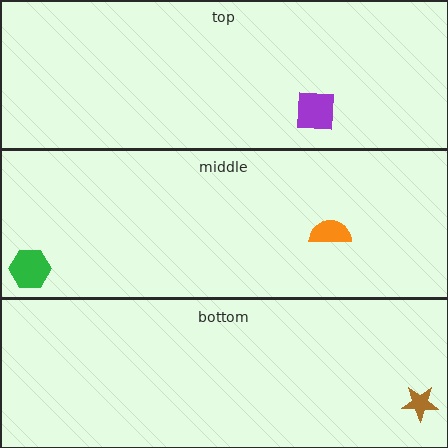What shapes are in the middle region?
The orange semicircle, the green hexagon.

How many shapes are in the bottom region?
1.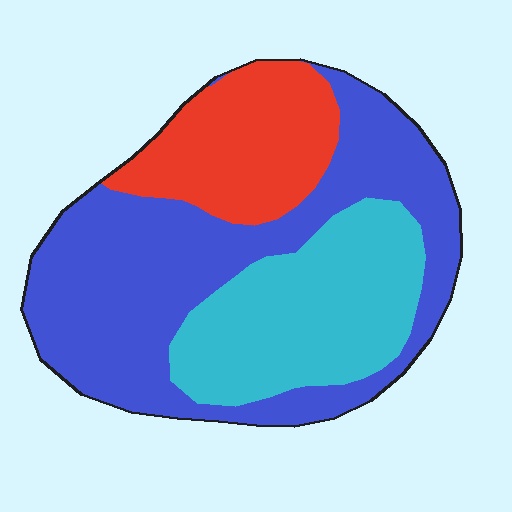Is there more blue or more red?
Blue.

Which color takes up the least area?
Red, at roughly 20%.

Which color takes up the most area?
Blue, at roughly 50%.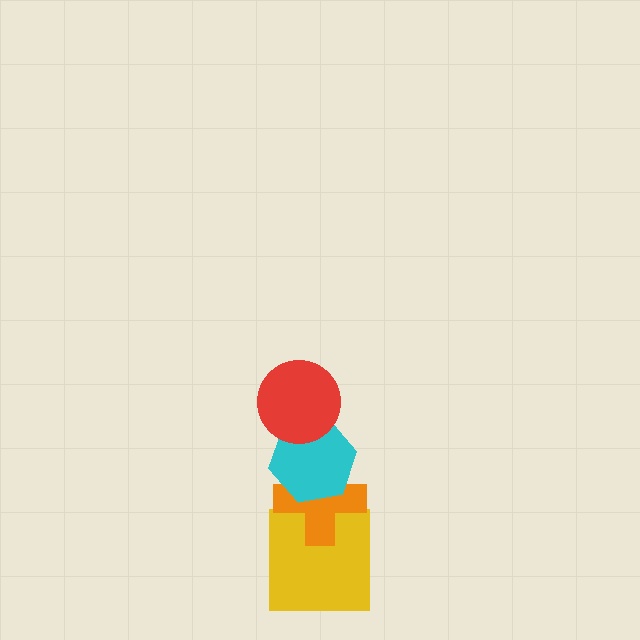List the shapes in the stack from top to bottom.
From top to bottom: the red circle, the cyan hexagon, the orange cross, the yellow square.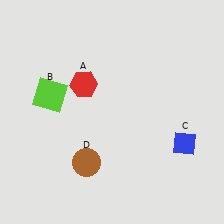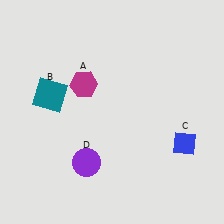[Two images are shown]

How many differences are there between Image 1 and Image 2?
There are 3 differences between the two images.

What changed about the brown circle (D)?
In Image 1, D is brown. In Image 2, it changed to purple.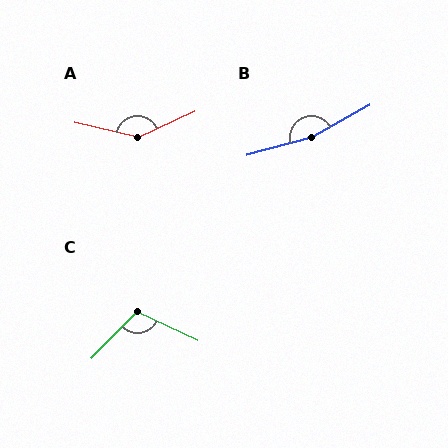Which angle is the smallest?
C, at approximately 108 degrees.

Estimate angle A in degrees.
Approximately 142 degrees.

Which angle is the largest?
B, at approximately 166 degrees.